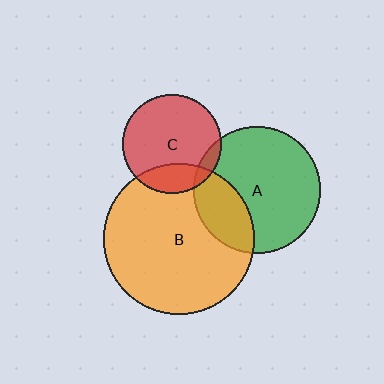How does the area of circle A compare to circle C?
Approximately 1.6 times.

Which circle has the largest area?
Circle B (orange).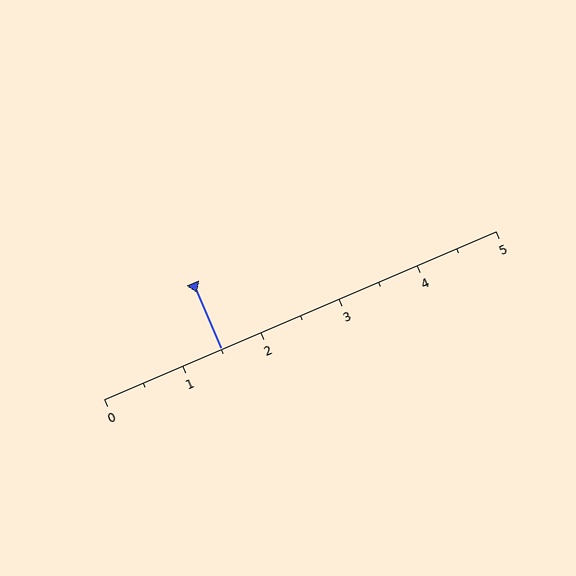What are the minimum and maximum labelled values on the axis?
The axis runs from 0 to 5.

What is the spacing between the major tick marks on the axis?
The major ticks are spaced 1 apart.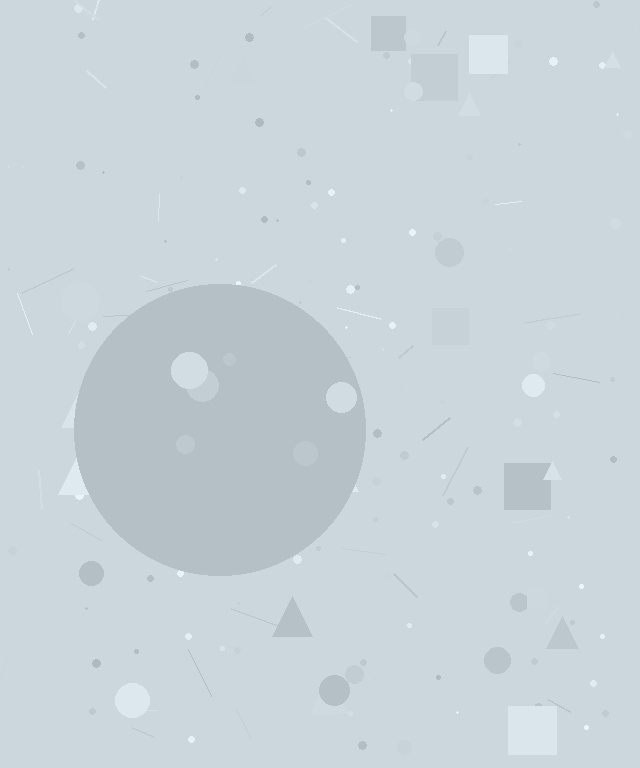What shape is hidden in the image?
A circle is hidden in the image.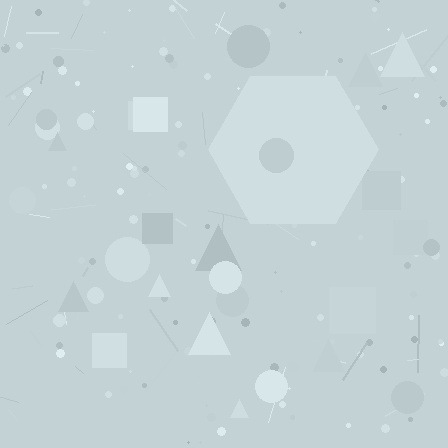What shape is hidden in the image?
A hexagon is hidden in the image.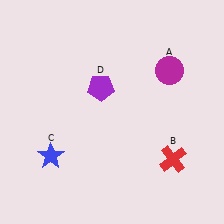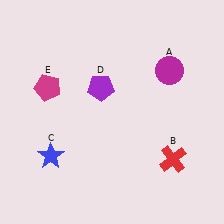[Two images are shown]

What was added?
A magenta pentagon (E) was added in Image 2.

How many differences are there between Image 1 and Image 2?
There is 1 difference between the two images.